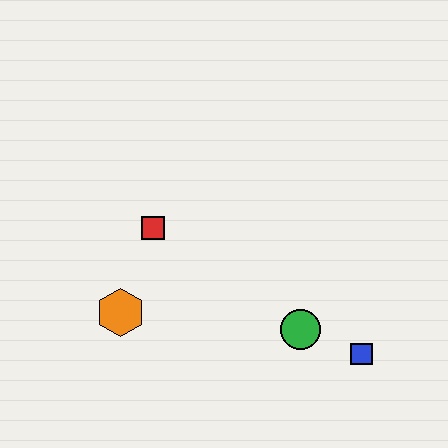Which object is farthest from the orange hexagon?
The blue square is farthest from the orange hexagon.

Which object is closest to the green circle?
The blue square is closest to the green circle.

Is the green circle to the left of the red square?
No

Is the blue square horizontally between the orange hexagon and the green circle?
No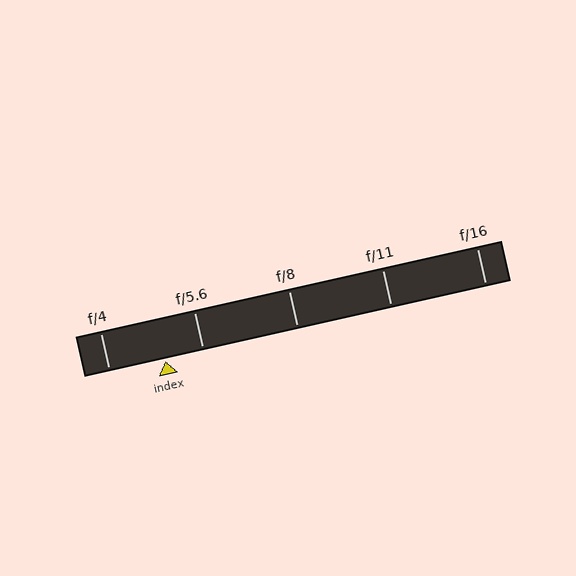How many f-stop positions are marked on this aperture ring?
There are 5 f-stop positions marked.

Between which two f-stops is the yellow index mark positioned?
The index mark is between f/4 and f/5.6.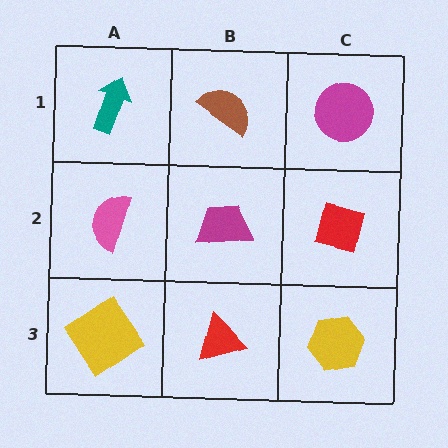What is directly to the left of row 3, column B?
A yellow diamond.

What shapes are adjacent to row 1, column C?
A red square (row 2, column C), a brown semicircle (row 1, column B).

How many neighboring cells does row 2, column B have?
4.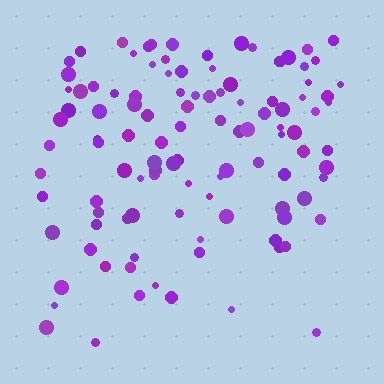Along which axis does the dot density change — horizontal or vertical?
Vertical.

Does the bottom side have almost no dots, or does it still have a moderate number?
Still a moderate number, just noticeably fewer than the top.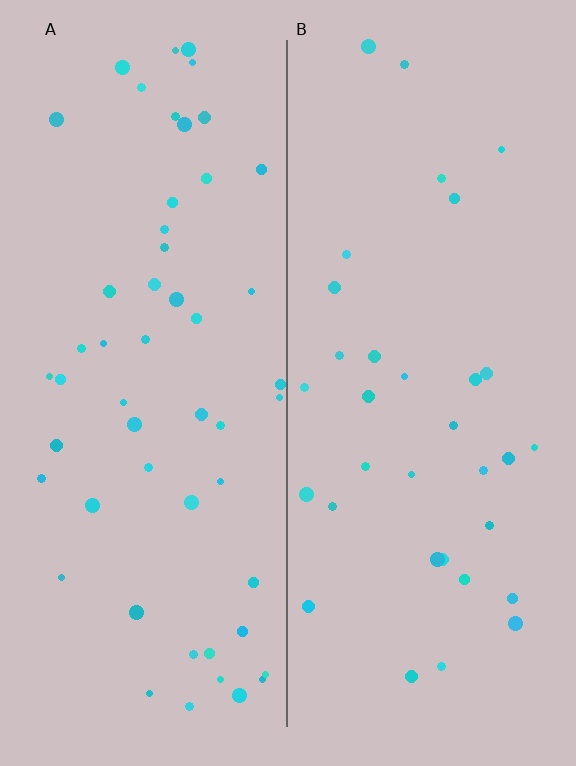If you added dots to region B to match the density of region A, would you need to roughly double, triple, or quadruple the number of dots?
Approximately double.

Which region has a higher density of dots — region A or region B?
A (the left).